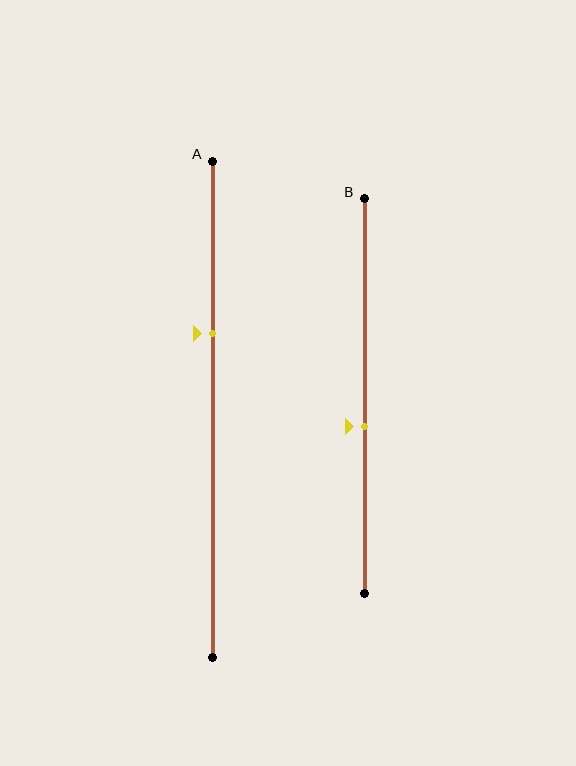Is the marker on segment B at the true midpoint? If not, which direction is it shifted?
No, the marker on segment B is shifted downward by about 8% of the segment length.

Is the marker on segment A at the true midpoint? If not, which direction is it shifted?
No, the marker on segment A is shifted upward by about 15% of the segment length.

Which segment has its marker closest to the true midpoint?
Segment B has its marker closest to the true midpoint.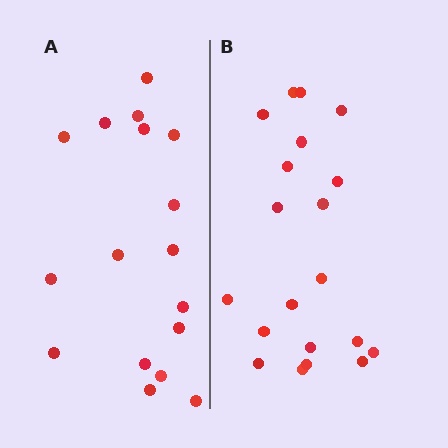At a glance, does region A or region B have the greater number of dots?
Region B (the right region) has more dots.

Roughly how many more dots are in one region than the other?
Region B has just a few more — roughly 2 or 3 more dots than region A.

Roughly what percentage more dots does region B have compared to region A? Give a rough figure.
About 20% more.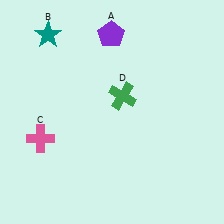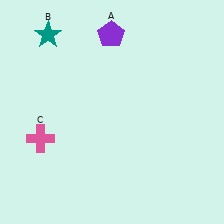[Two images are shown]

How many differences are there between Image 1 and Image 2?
There is 1 difference between the two images.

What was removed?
The green cross (D) was removed in Image 2.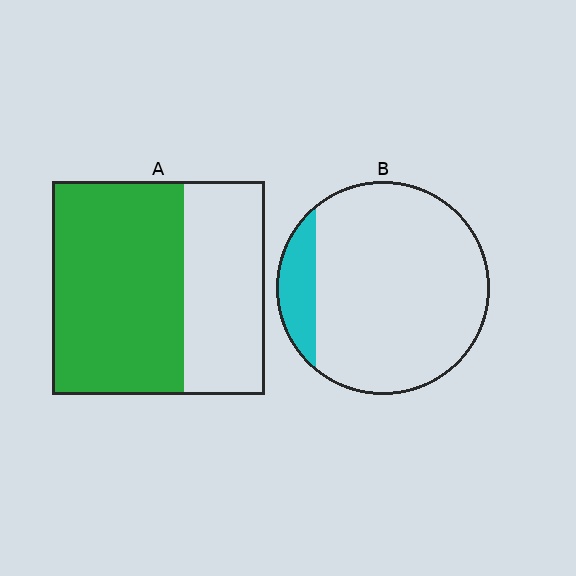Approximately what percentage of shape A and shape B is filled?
A is approximately 60% and B is approximately 15%.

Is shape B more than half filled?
No.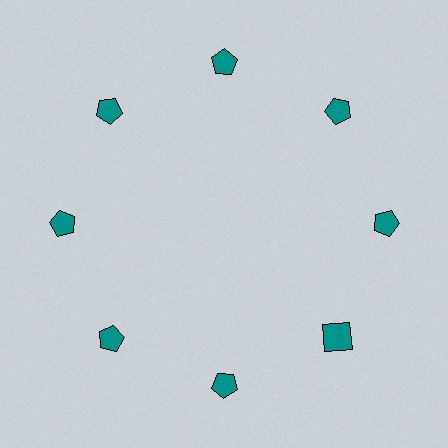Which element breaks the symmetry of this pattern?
The teal square at roughly the 4 o'clock position breaks the symmetry. All other shapes are teal pentagons.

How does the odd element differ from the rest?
It has a different shape: square instead of pentagon.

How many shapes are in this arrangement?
There are 8 shapes arranged in a ring pattern.